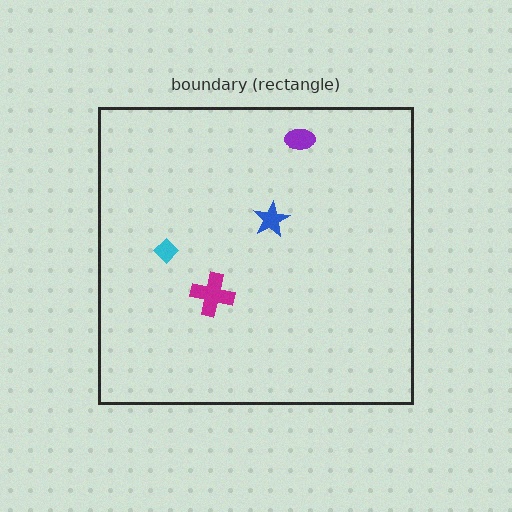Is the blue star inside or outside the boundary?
Inside.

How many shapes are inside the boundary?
4 inside, 0 outside.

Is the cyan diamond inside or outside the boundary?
Inside.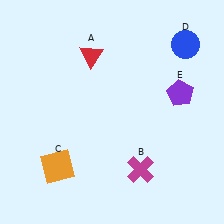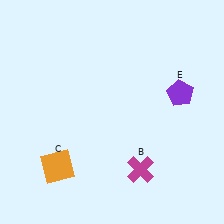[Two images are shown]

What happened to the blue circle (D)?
The blue circle (D) was removed in Image 2. It was in the top-right area of Image 1.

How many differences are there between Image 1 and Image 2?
There are 2 differences between the two images.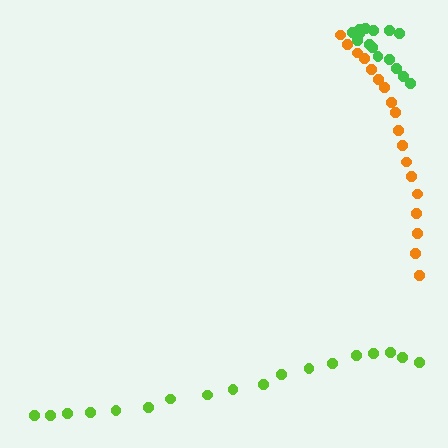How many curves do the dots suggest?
There are 3 distinct paths.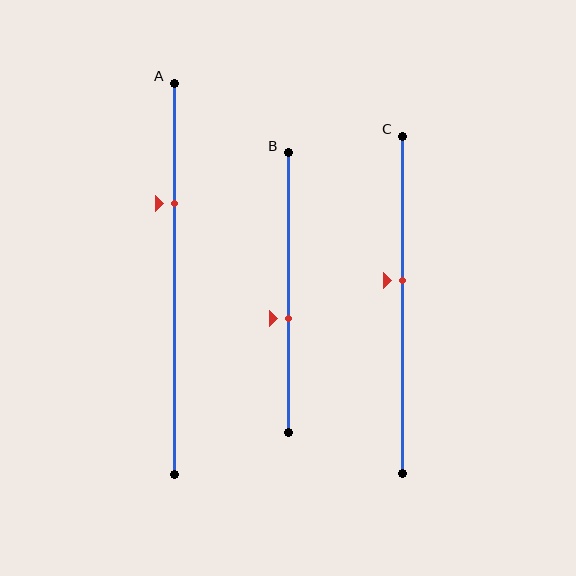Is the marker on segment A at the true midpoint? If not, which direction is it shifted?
No, the marker on segment A is shifted upward by about 19% of the segment length.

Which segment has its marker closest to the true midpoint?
Segment C has its marker closest to the true midpoint.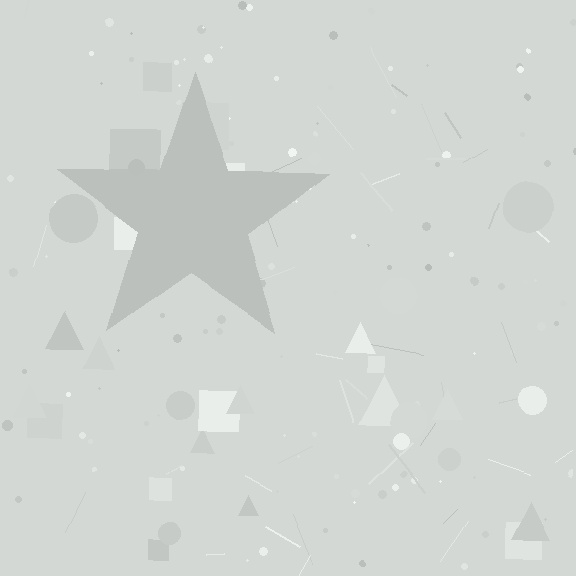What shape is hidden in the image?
A star is hidden in the image.